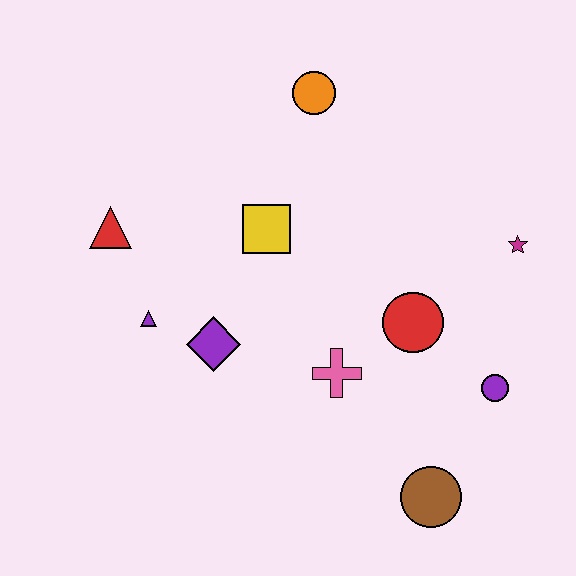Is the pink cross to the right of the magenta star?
No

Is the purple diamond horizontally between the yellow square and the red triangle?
Yes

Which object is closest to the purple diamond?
The purple triangle is closest to the purple diamond.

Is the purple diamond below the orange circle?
Yes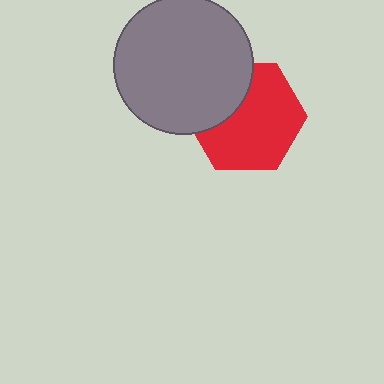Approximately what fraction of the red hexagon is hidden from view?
Roughly 31% of the red hexagon is hidden behind the gray circle.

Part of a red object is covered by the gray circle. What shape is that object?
It is a hexagon.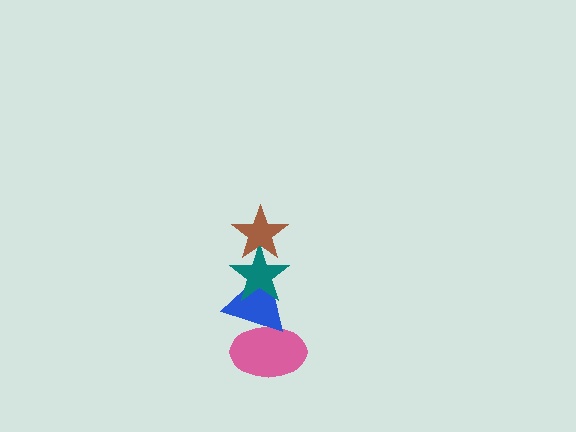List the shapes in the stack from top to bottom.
From top to bottom: the brown star, the teal star, the blue triangle, the pink ellipse.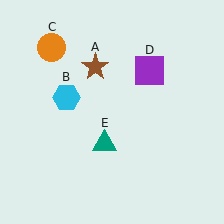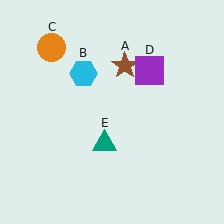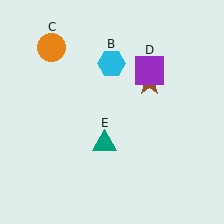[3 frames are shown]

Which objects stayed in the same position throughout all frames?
Orange circle (object C) and purple square (object D) and teal triangle (object E) remained stationary.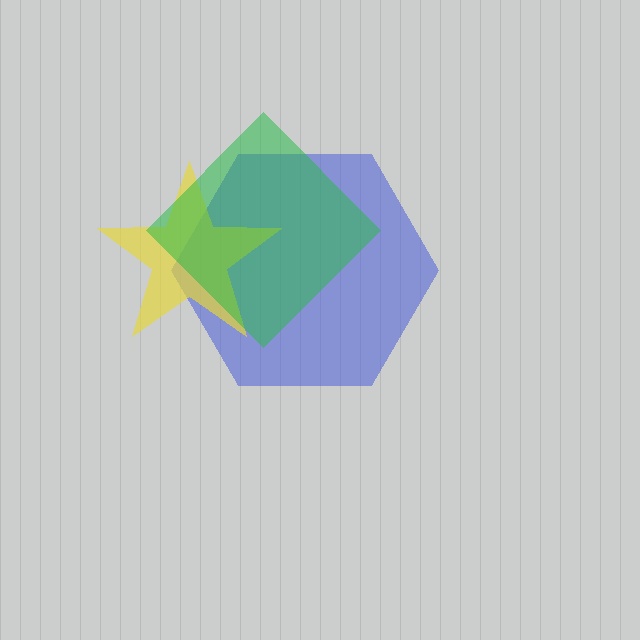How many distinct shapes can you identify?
There are 3 distinct shapes: a blue hexagon, a yellow star, a green diamond.